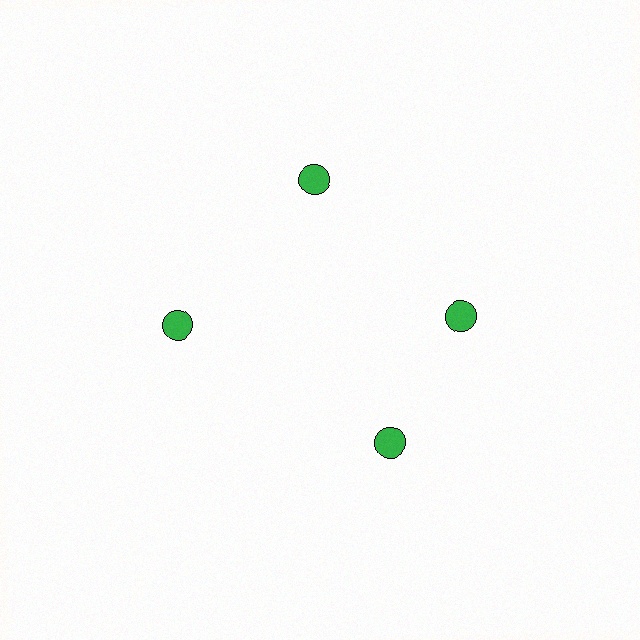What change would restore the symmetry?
The symmetry would be restored by rotating it back into even spacing with its neighbors so that all 4 circles sit at equal angles and equal distance from the center.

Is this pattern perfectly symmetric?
No. The 4 green circles are arranged in a ring, but one element near the 6 o'clock position is rotated out of alignment along the ring, breaking the 4-fold rotational symmetry.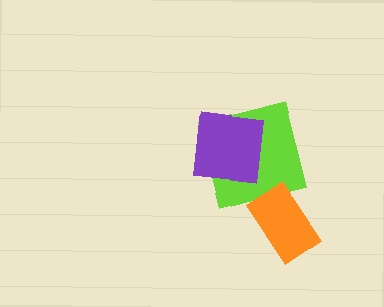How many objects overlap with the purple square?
1 object overlaps with the purple square.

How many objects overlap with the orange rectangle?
0 objects overlap with the orange rectangle.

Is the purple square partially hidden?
No, no other shape covers it.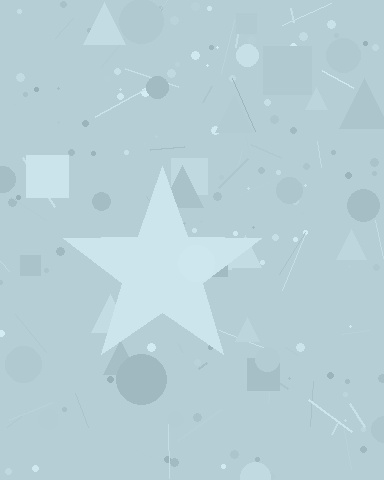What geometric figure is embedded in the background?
A star is embedded in the background.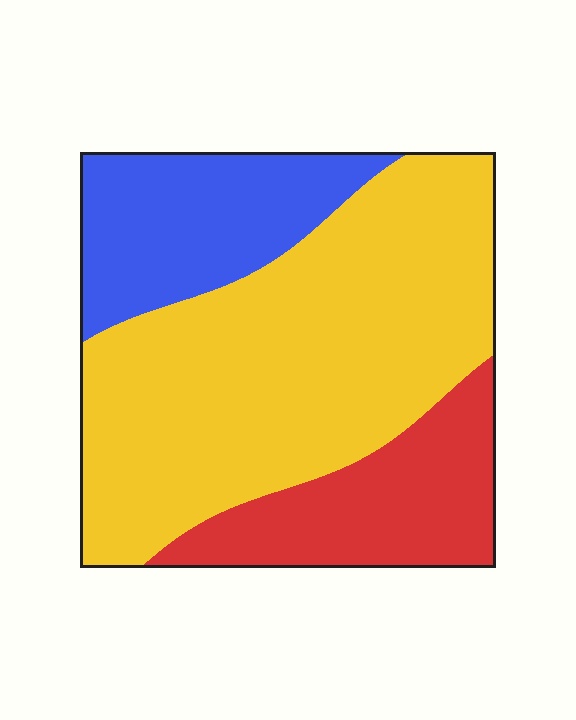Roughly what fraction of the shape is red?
Red takes up about one fifth (1/5) of the shape.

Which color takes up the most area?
Yellow, at roughly 60%.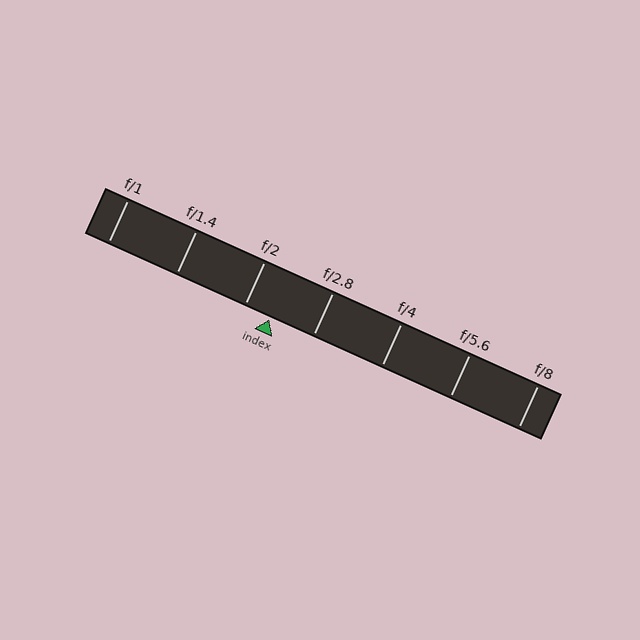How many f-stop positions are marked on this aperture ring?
There are 7 f-stop positions marked.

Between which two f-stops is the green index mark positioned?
The index mark is between f/2 and f/2.8.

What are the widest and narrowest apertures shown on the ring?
The widest aperture shown is f/1 and the narrowest is f/8.